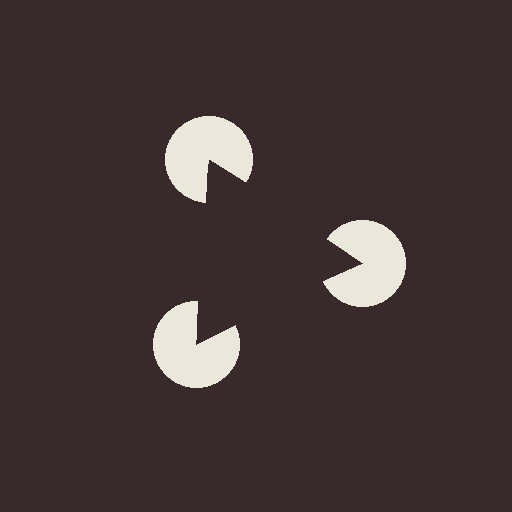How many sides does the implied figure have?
3 sides.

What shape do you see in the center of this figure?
An illusory triangle — its edges are inferred from the aligned wedge cuts in the pac-man discs, not physically drawn.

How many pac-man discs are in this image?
There are 3 — one at each vertex of the illusory triangle.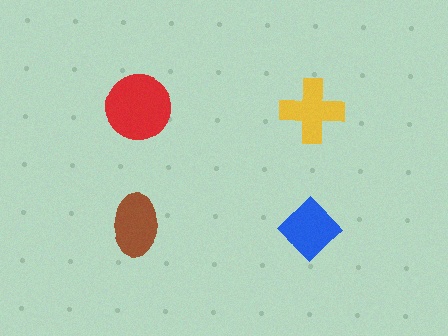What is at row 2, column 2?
A blue diamond.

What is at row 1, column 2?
A yellow cross.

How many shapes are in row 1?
2 shapes.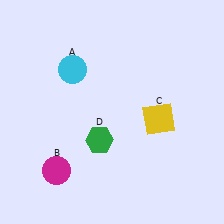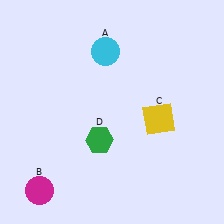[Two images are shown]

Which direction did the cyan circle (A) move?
The cyan circle (A) moved right.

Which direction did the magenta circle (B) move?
The magenta circle (B) moved down.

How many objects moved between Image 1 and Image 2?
2 objects moved between the two images.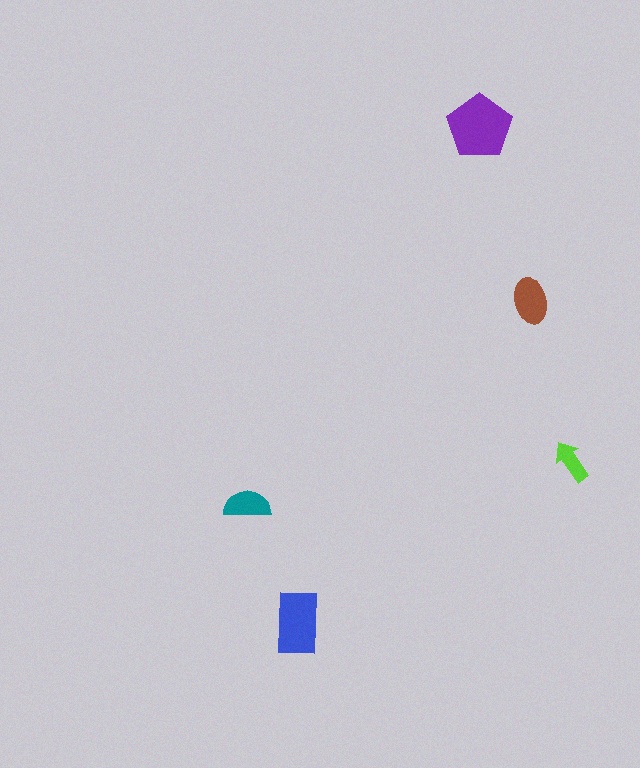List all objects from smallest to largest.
The lime arrow, the teal semicircle, the brown ellipse, the blue rectangle, the purple pentagon.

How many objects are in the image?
There are 5 objects in the image.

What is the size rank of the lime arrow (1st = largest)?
5th.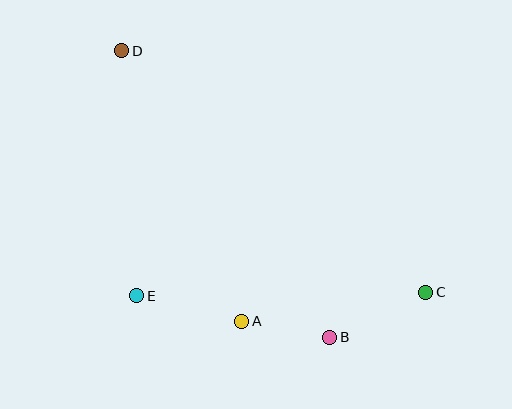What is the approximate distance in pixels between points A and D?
The distance between A and D is approximately 296 pixels.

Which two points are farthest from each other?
Points C and D are farthest from each other.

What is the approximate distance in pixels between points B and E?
The distance between B and E is approximately 197 pixels.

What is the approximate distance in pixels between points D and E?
The distance between D and E is approximately 245 pixels.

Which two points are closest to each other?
Points A and B are closest to each other.